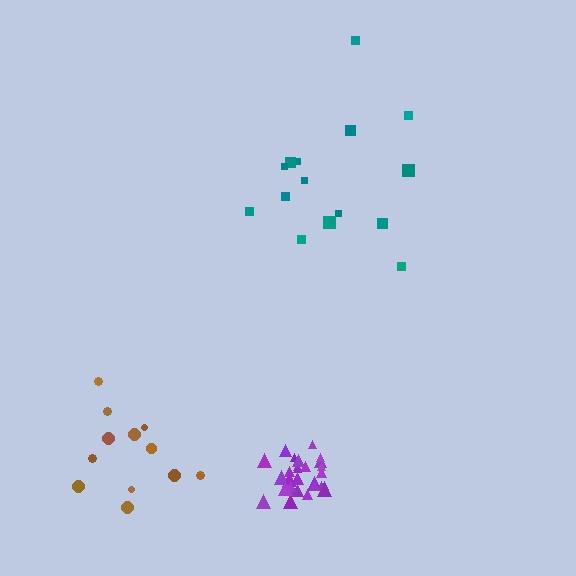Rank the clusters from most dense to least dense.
purple, brown, teal.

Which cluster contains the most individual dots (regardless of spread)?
Purple (28).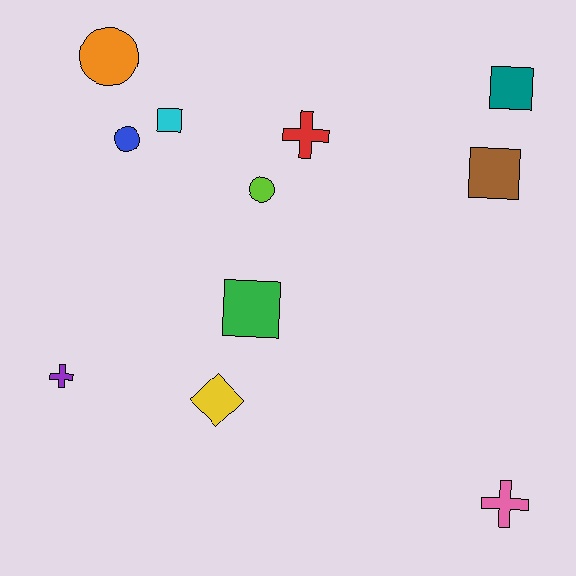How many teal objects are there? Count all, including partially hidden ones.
There is 1 teal object.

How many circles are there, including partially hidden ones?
There are 3 circles.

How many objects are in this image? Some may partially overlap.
There are 11 objects.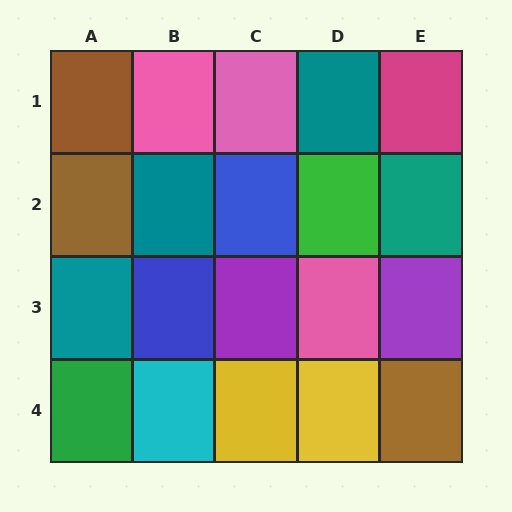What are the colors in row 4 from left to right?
Green, cyan, yellow, yellow, brown.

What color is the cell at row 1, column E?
Magenta.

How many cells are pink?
3 cells are pink.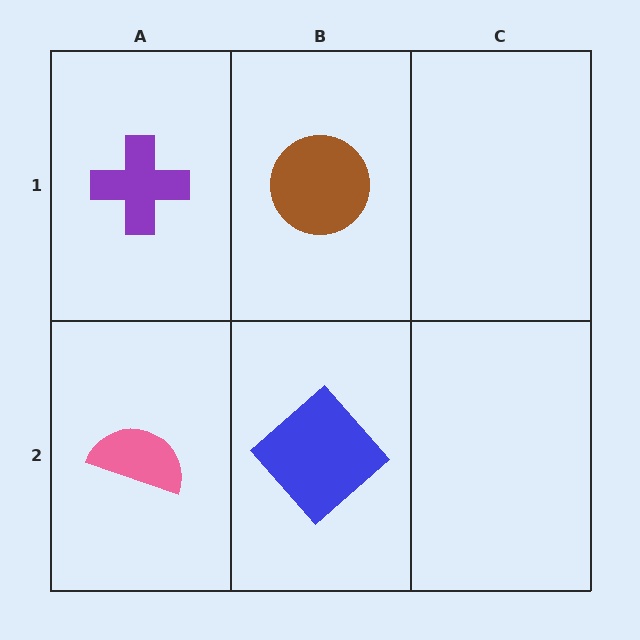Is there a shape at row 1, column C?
No, that cell is empty.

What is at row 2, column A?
A pink semicircle.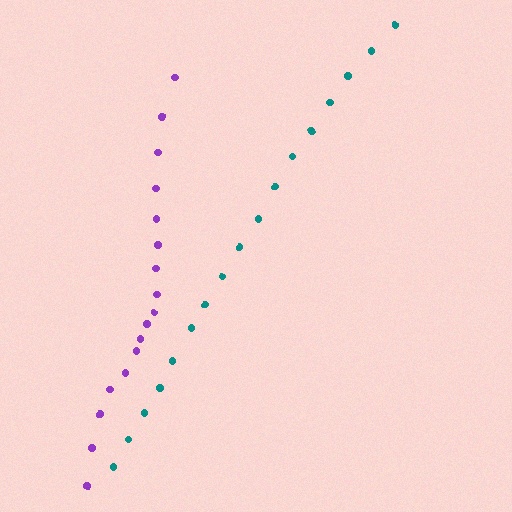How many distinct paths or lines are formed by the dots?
There are 2 distinct paths.